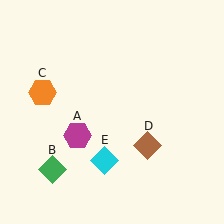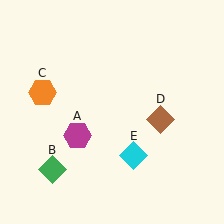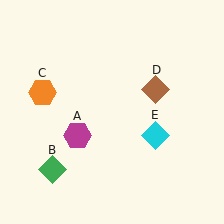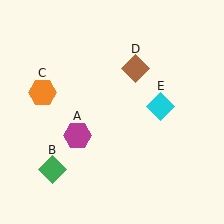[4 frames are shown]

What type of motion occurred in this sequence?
The brown diamond (object D), cyan diamond (object E) rotated counterclockwise around the center of the scene.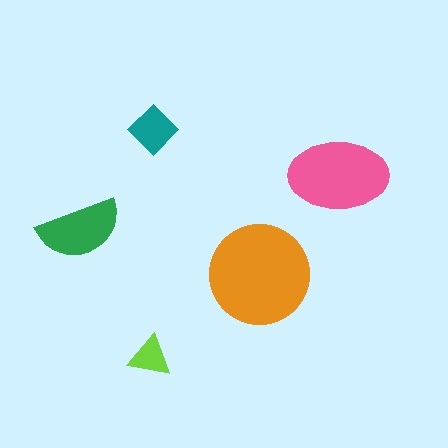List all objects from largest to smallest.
The orange circle, the pink ellipse, the green semicircle, the teal diamond, the lime triangle.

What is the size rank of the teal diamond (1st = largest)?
4th.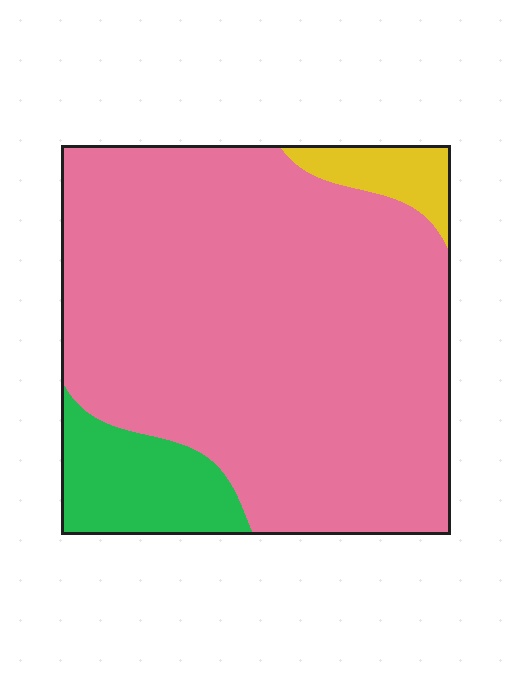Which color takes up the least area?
Yellow, at roughly 5%.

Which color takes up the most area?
Pink, at roughly 85%.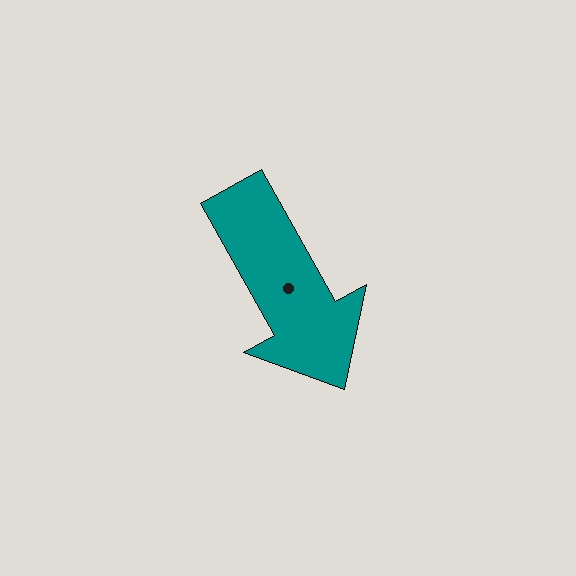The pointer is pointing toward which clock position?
Roughly 5 o'clock.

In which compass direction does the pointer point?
Southeast.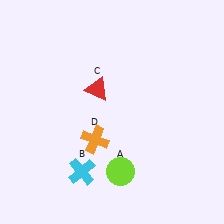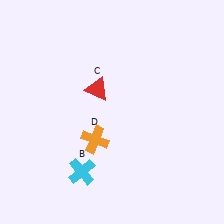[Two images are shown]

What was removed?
The lime circle (A) was removed in Image 2.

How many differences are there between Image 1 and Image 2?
There is 1 difference between the two images.